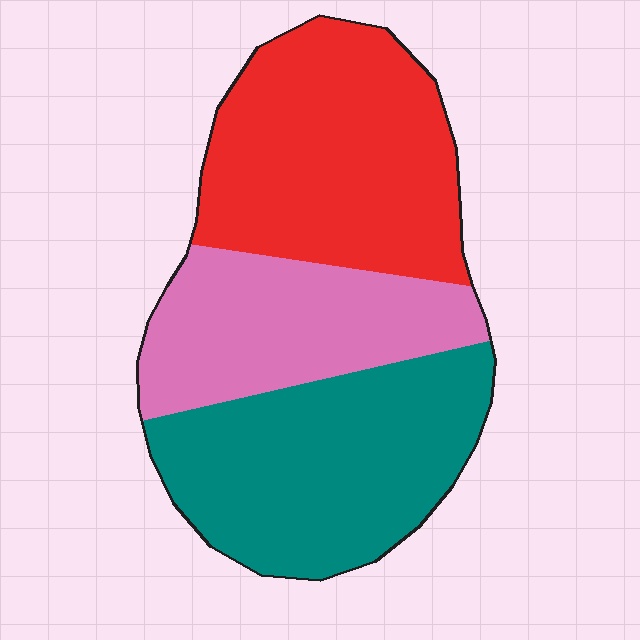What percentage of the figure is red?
Red covers around 35% of the figure.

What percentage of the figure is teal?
Teal takes up about three eighths (3/8) of the figure.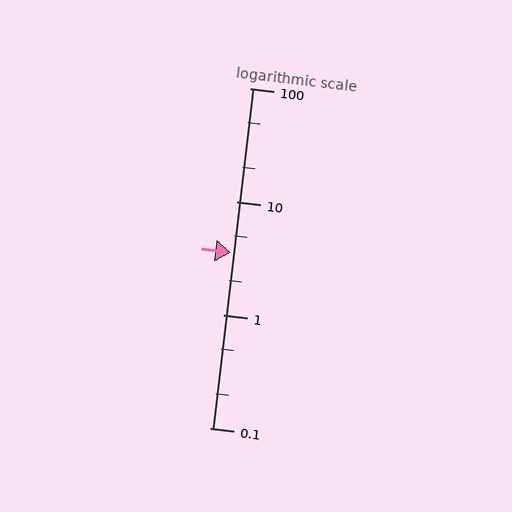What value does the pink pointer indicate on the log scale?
The pointer indicates approximately 3.5.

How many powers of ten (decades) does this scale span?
The scale spans 3 decades, from 0.1 to 100.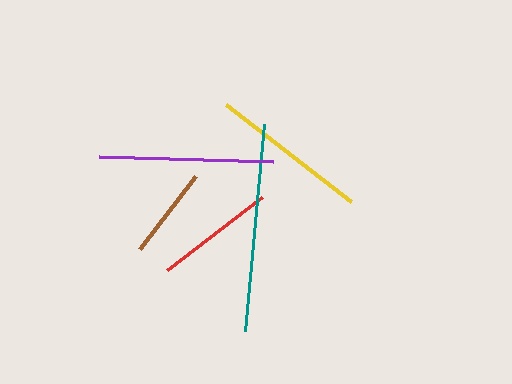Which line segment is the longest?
The teal line is the longest at approximately 207 pixels.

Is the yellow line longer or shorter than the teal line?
The teal line is longer than the yellow line.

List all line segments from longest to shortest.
From longest to shortest: teal, purple, yellow, red, brown.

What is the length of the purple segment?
The purple segment is approximately 174 pixels long.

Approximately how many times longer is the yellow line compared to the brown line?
The yellow line is approximately 1.7 times the length of the brown line.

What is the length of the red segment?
The red segment is approximately 120 pixels long.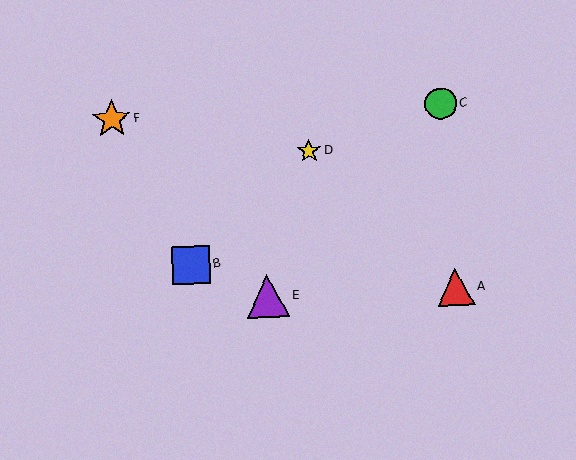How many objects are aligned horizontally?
2 objects (A, E) are aligned horizontally.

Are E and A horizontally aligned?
Yes, both are at y≈296.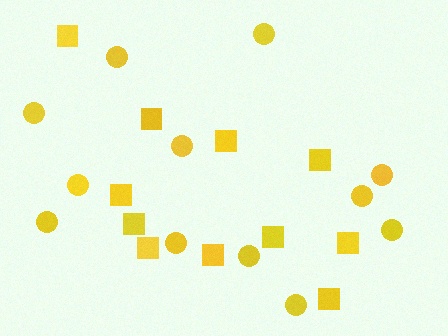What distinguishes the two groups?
There are 2 groups: one group of circles (12) and one group of squares (11).